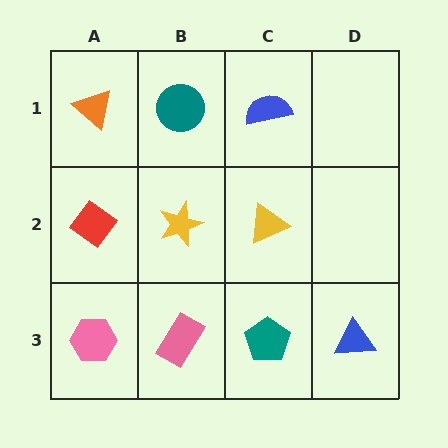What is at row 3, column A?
A pink hexagon.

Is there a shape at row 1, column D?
No, that cell is empty.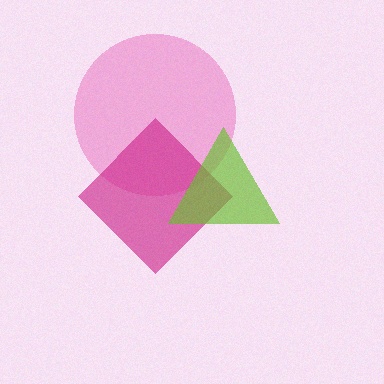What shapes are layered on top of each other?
The layered shapes are: a pink circle, a magenta diamond, a lime triangle.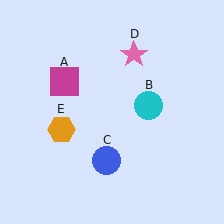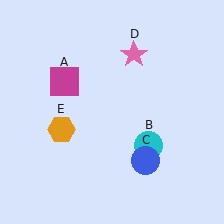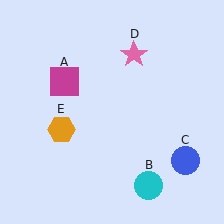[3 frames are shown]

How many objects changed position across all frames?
2 objects changed position: cyan circle (object B), blue circle (object C).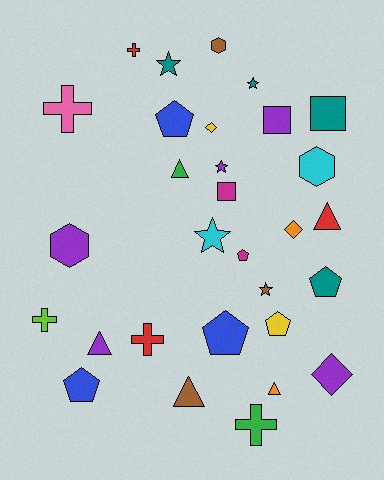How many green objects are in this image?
There are 2 green objects.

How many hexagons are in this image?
There are 3 hexagons.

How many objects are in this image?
There are 30 objects.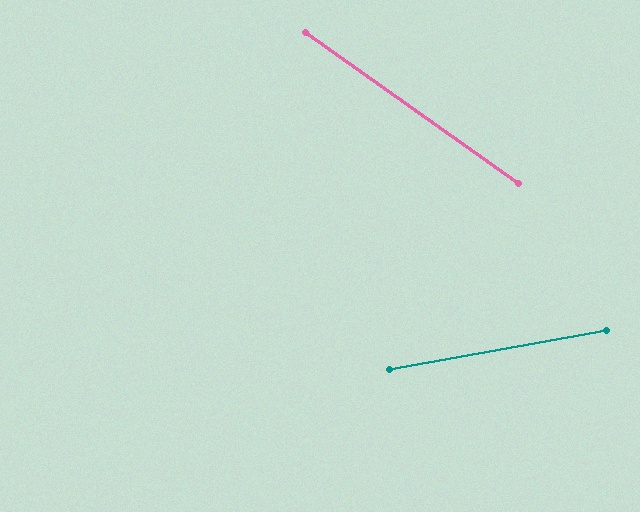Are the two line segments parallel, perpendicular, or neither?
Neither parallel nor perpendicular — they differ by about 45°.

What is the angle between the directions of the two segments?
Approximately 45 degrees.